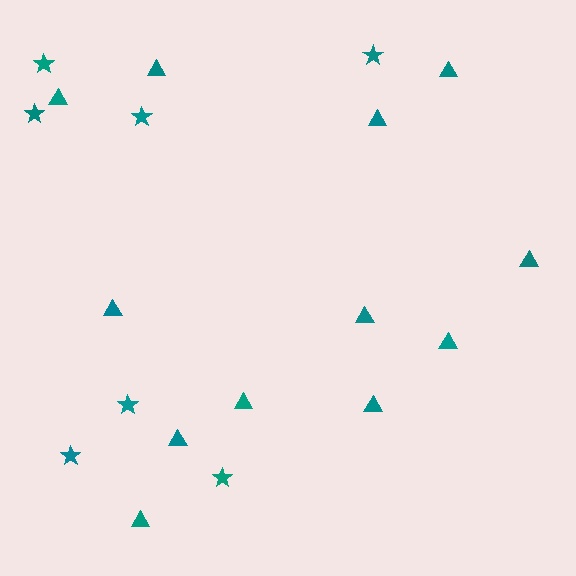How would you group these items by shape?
There are 2 groups: one group of triangles (12) and one group of stars (7).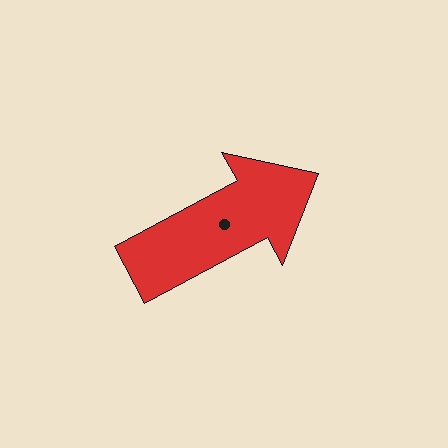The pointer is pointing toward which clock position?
Roughly 2 o'clock.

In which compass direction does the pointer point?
Northeast.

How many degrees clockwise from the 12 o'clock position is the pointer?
Approximately 62 degrees.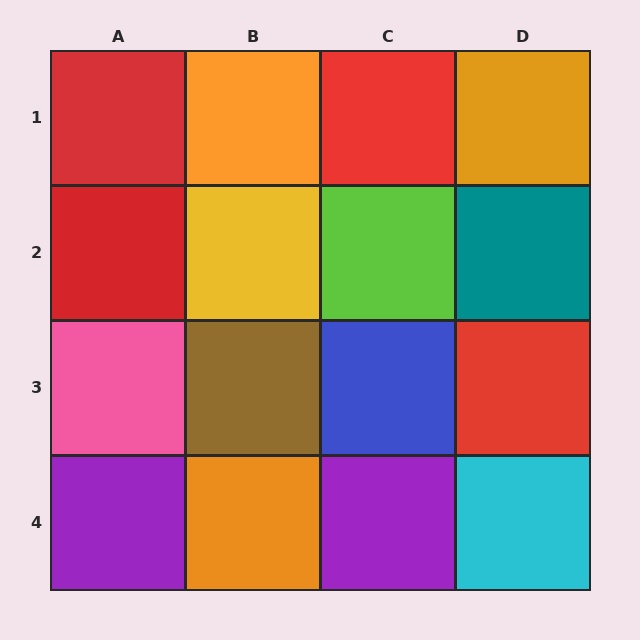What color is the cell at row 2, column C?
Lime.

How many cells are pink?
1 cell is pink.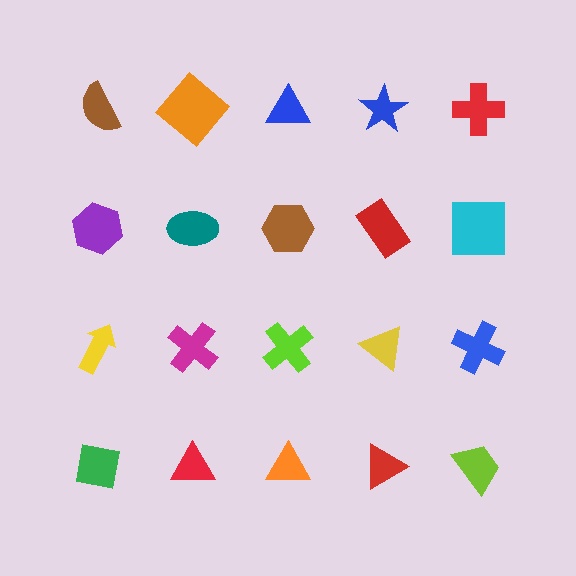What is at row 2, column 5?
A cyan square.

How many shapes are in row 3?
5 shapes.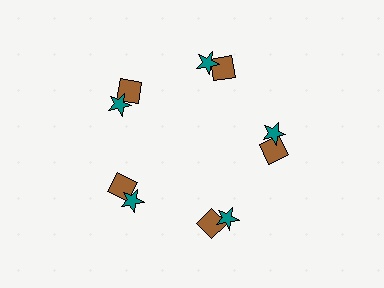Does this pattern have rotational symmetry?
Yes, this pattern has 5-fold rotational symmetry. It looks the same after rotating 72 degrees around the center.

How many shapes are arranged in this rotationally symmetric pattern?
There are 10 shapes, arranged in 5 groups of 2.